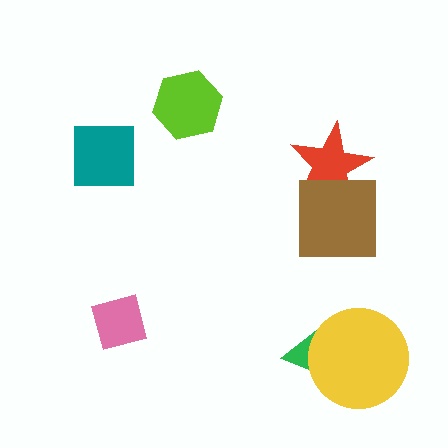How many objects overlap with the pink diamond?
0 objects overlap with the pink diamond.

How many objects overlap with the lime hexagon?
0 objects overlap with the lime hexagon.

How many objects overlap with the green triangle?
1 object overlaps with the green triangle.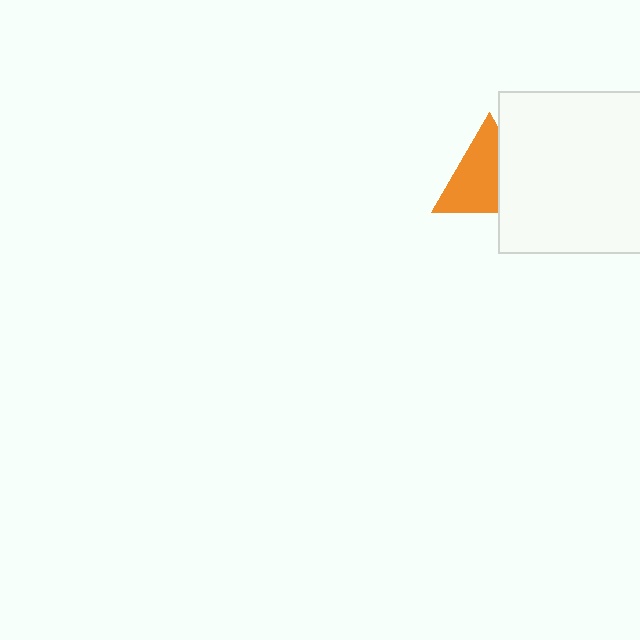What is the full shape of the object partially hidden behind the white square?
The partially hidden object is an orange triangle.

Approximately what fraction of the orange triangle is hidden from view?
Roughly 37% of the orange triangle is hidden behind the white square.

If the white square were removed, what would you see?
You would see the complete orange triangle.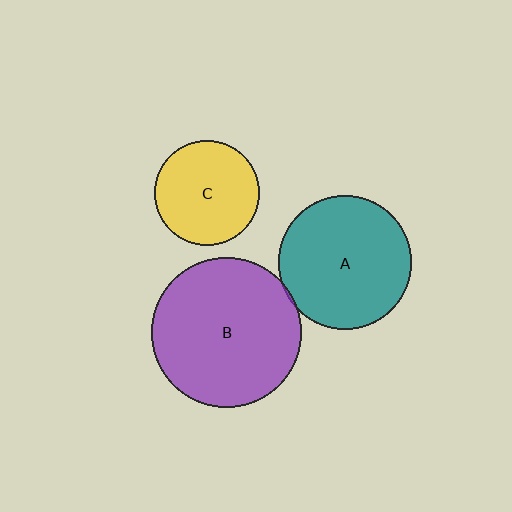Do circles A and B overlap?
Yes.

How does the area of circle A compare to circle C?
Approximately 1.6 times.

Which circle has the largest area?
Circle B (purple).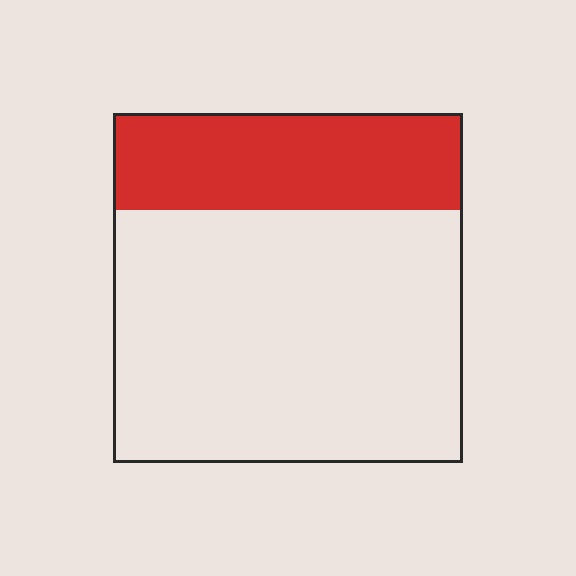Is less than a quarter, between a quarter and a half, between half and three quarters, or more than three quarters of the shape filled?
Between a quarter and a half.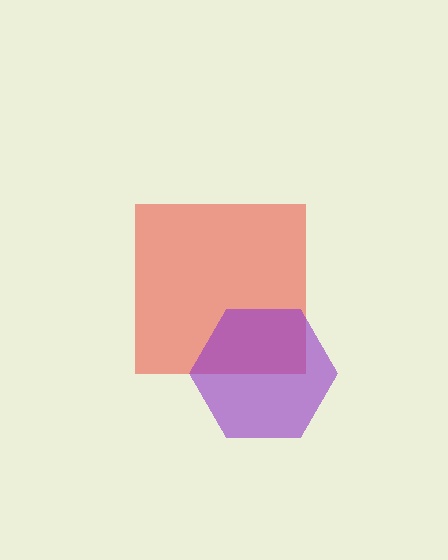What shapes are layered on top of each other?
The layered shapes are: a red square, a purple hexagon.